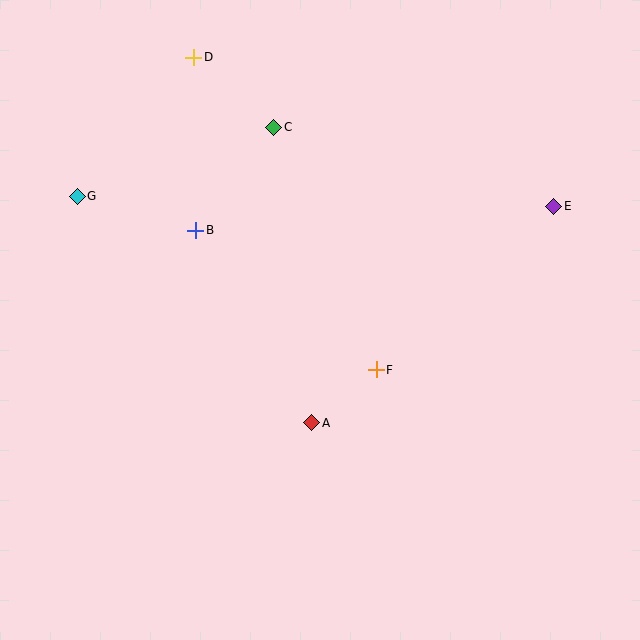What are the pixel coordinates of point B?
Point B is at (196, 230).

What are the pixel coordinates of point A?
Point A is at (312, 423).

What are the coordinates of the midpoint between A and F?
The midpoint between A and F is at (344, 396).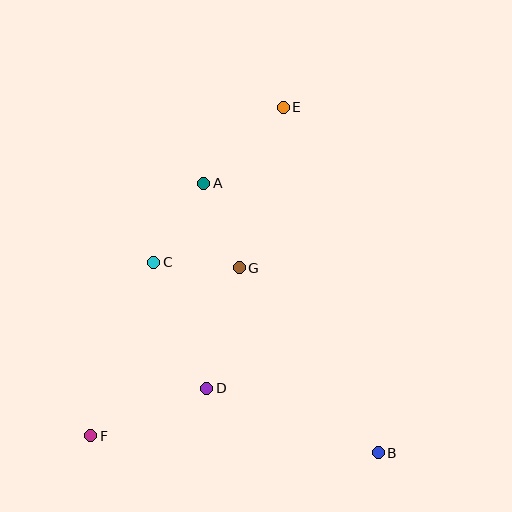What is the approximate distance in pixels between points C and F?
The distance between C and F is approximately 185 pixels.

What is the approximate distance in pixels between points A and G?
The distance between A and G is approximately 92 pixels.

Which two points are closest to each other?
Points C and G are closest to each other.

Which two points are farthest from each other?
Points E and F are farthest from each other.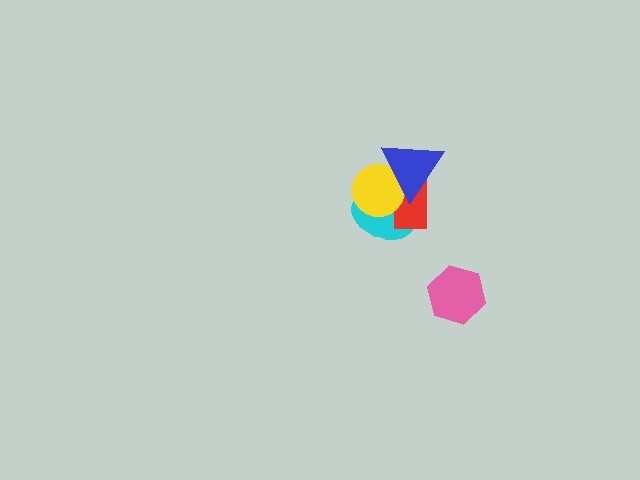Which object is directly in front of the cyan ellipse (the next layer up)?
The red rectangle is directly in front of the cyan ellipse.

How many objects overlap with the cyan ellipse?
3 objects overlap with the cyan ellipse.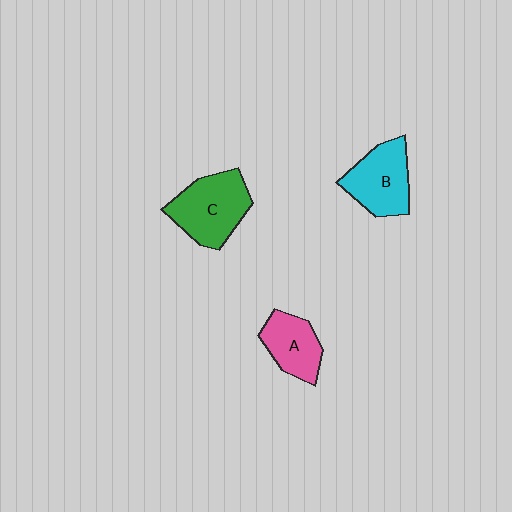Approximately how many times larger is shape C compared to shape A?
Approximately 1.4 times.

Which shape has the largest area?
Shape C (green).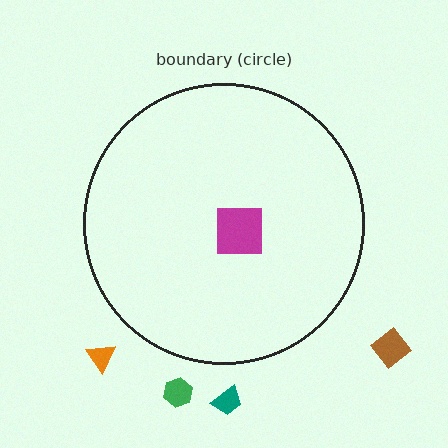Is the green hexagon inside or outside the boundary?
Outside.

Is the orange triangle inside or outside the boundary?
Outside.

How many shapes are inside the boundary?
1 inside, 4 outside.